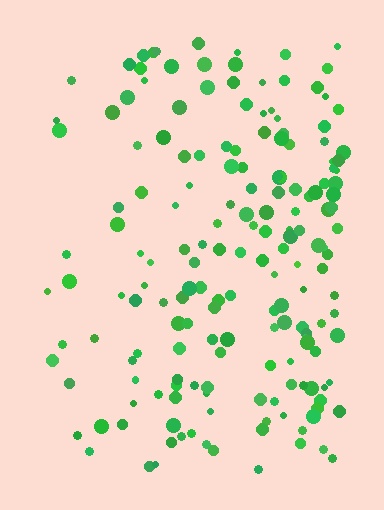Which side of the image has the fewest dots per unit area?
The left.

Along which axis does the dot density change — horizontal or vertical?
Horizontal.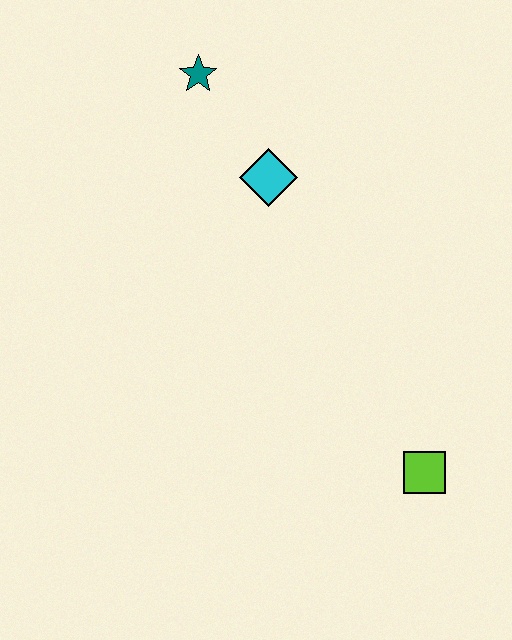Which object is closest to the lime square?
The cyan diamond is closest to the lime square.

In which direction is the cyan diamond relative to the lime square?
The cyan diamond is above the lime square.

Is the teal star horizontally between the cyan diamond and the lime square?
No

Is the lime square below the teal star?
Yes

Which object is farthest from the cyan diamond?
The lime square is farthest from the cyan diamond.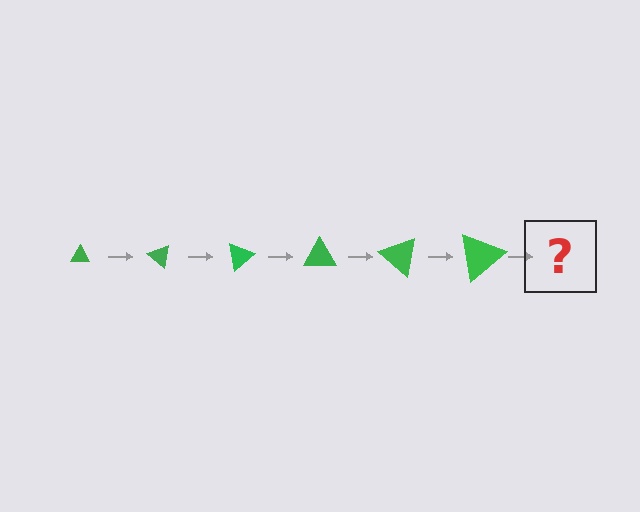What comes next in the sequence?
The next element should be a triangle, larger than the previous one and rotated 240 degrees from the start.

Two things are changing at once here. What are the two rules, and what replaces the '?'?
The two rules are that the triangle grows larger each step and it rotates 40 degrees each step. The '?' should be a triangle, larger than the previous one and rotated 240 degrees from the start.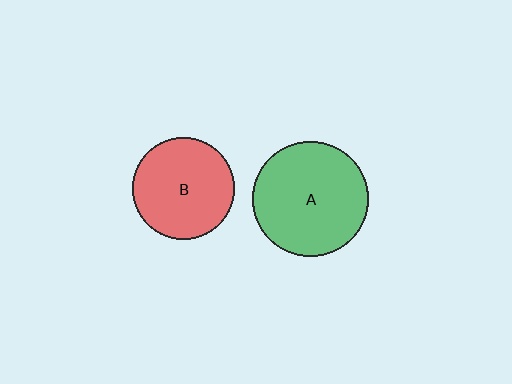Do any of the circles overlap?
No, none of the circles overlap.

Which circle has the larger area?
Circle A (green).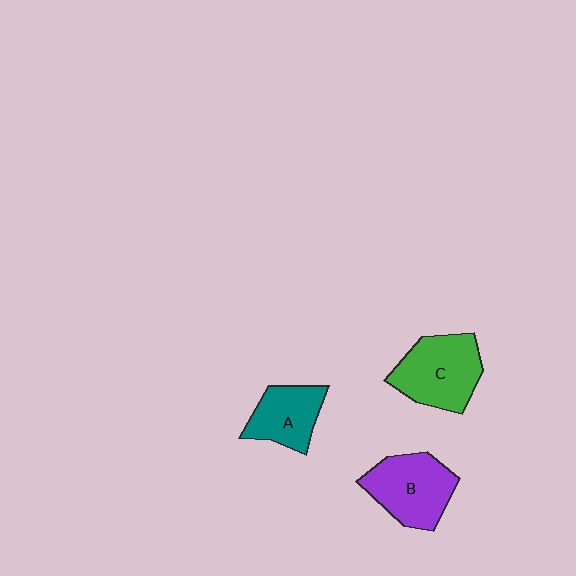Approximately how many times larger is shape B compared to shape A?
Approximately 1.3 times.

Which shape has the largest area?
Shape C (green).